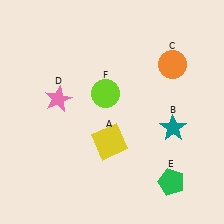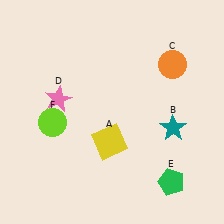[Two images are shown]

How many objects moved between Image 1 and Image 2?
1 object moved between the two images.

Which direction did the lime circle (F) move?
The lime circle (F) moved left.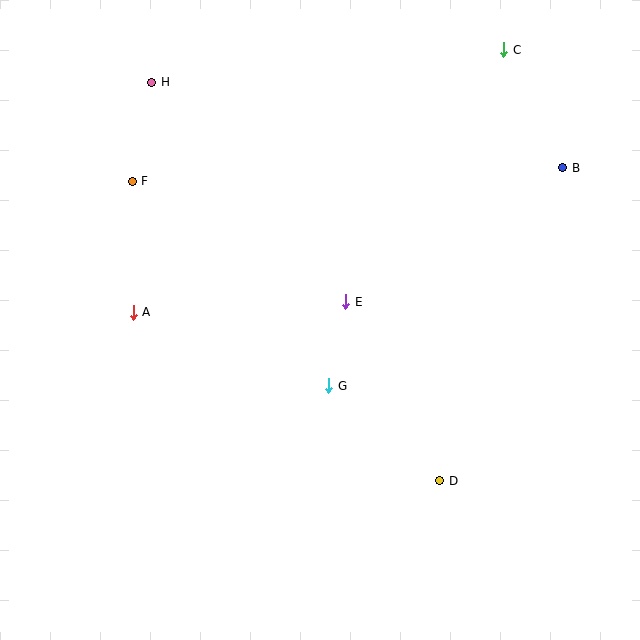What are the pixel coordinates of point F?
Point F is at (132, 181).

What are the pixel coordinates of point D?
Point D is at (440, 481).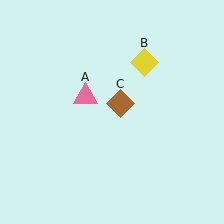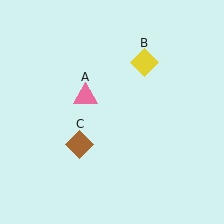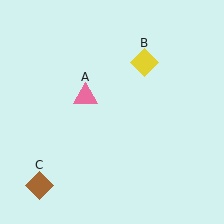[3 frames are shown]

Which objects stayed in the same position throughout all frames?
Pink triangle (object A) and yellow diamond (object B) remained stationary.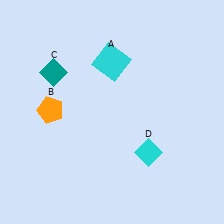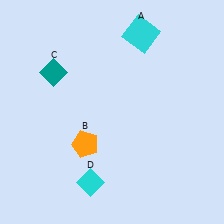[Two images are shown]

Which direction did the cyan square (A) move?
The cyan square (A) moved right.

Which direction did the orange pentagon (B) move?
The orange pentagon (B) moved right.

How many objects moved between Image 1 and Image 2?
3 objects moved between the two images.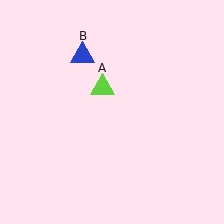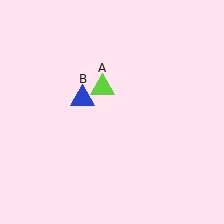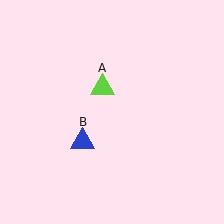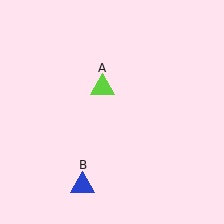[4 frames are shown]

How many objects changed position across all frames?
1 object changed position: blue triangle (object B).